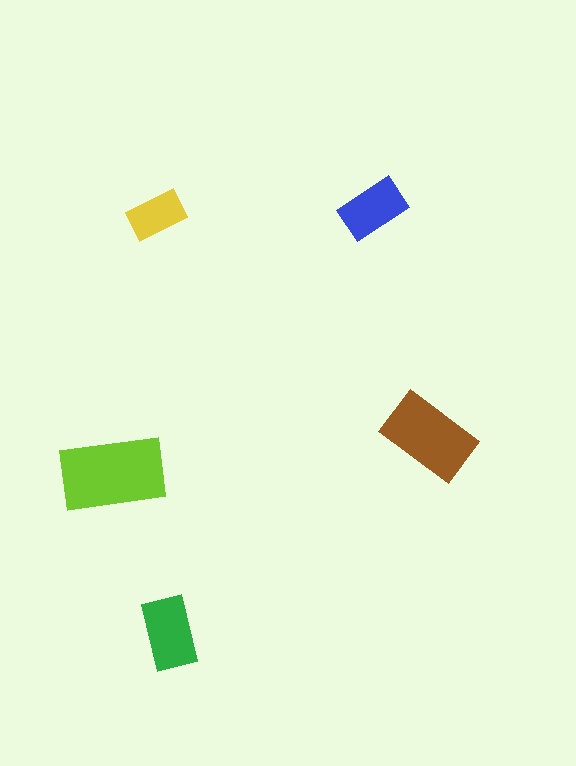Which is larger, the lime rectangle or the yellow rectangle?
The lime one.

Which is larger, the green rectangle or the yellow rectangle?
The green one.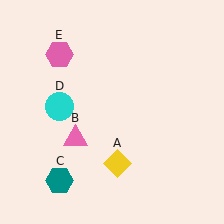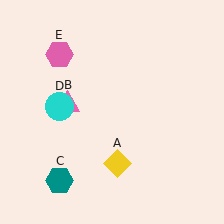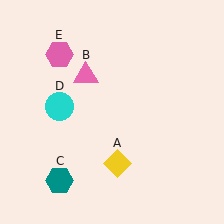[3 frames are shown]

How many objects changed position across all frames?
1 object changed position: pink triangle (object B).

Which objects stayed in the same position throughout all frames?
Yellow diamond (object A) and teal hexagon (object C) and cyan circle (object D) and pink hexagon (object E) remained stationary.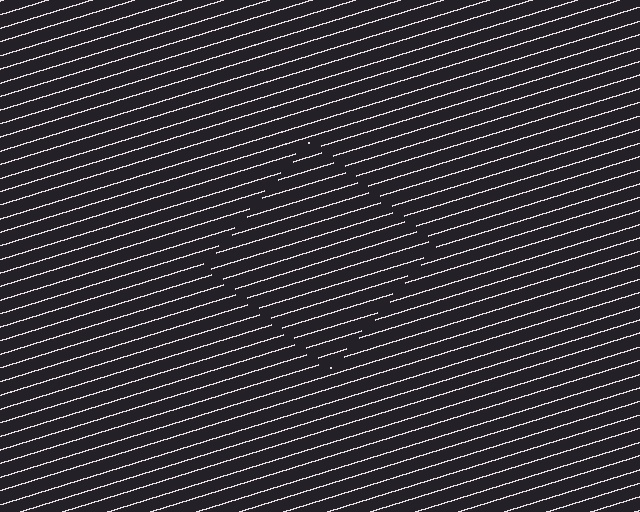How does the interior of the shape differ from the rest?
The interior of the shape contains the same grating, shifted by half a period — the contour is defined by the phase discontinuity where line-ends from the inner and outer gratings abut.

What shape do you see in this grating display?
An illusory square. The interior of the shape contains the same grating, shifted by half a period — the contour is defined by the phase discontinuity where line-ends from the inner and outer gratings abut.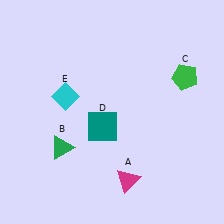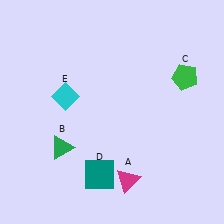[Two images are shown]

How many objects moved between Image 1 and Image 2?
1 object moved between the two images.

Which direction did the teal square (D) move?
The teal square (D) moved down.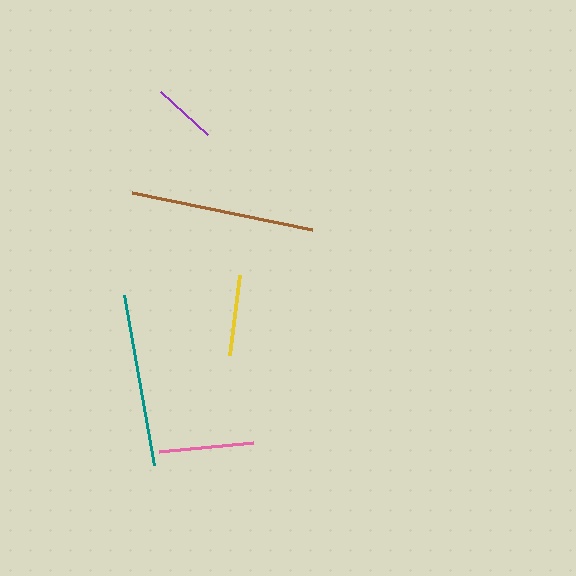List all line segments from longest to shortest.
From longest to shortest: brown, teal, pink, yellow, purple.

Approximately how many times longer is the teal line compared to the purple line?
The teal line is approximately 2.7 times the length of the purple line.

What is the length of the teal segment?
The teal segment is approximately 172 pixels long.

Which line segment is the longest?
The brown line is the longest at approximately 184 pixels.